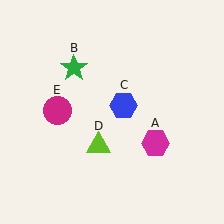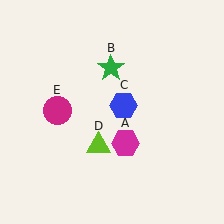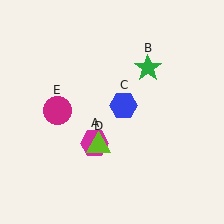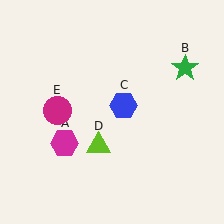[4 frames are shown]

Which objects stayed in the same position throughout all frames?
Blue hexagon (object C) and lime triangle (object D) and magenta circle (object E) remained stationary.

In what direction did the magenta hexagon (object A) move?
The magenta hexagon (object A) moved left.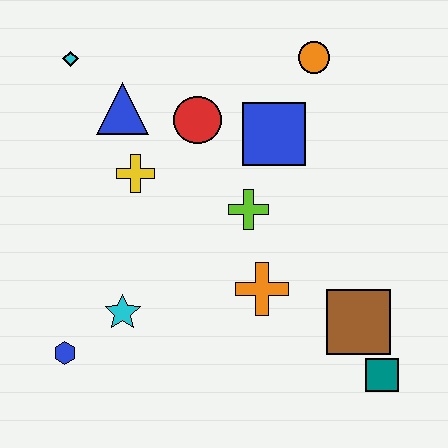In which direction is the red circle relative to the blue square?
The red circle is to the left of the blue square.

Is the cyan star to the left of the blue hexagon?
No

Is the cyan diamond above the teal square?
Yes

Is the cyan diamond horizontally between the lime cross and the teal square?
No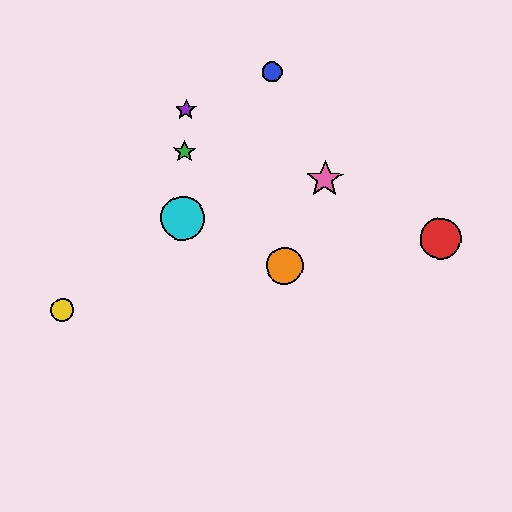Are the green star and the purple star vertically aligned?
Yes, both are at x≈185.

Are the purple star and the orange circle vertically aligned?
No, the purple star is at x≈186 and the orange circle is at x≈284.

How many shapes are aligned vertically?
3 shapes (the green star, the purple star, the cyan circle) are aligned vertically.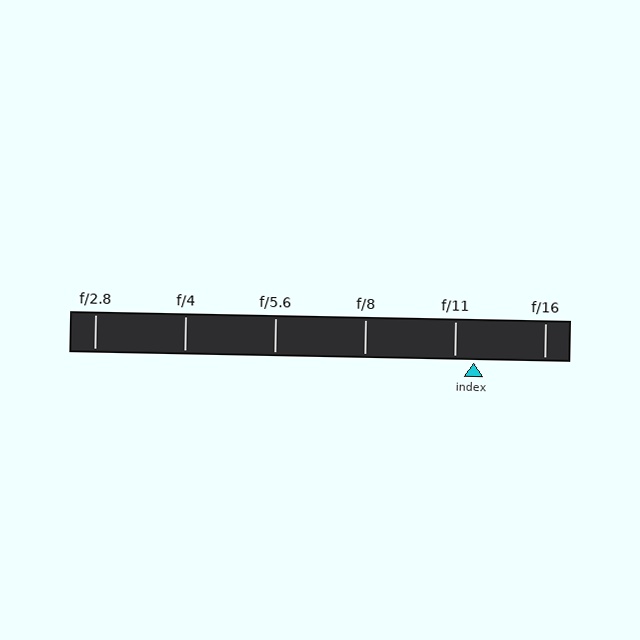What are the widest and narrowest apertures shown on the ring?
The widest aperture shown is f/2.8 and the narrowest is f/16.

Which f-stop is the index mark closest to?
The index mark is closest to f/11.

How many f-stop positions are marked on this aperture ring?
There are 6 f-stop positions marked.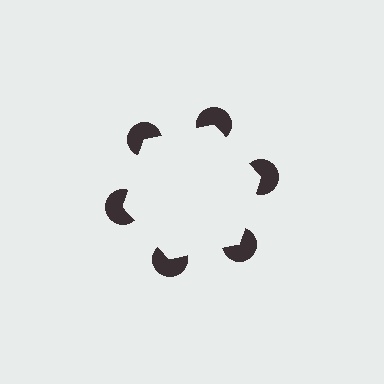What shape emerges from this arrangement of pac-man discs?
An illusory hexagon — its edges are inferred from the aligned wedge cuts in the pac-man discs, not physically drawn.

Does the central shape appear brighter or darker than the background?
It typically appears slightly brighter than the background, even though no actual brightness change is drawn.